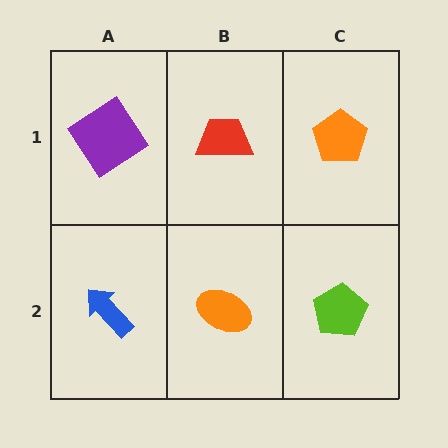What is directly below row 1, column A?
A blue arrow.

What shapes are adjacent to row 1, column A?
A blue arrow (row 2, column A), a red trapezoid (row 1, column B).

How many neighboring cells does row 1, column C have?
2.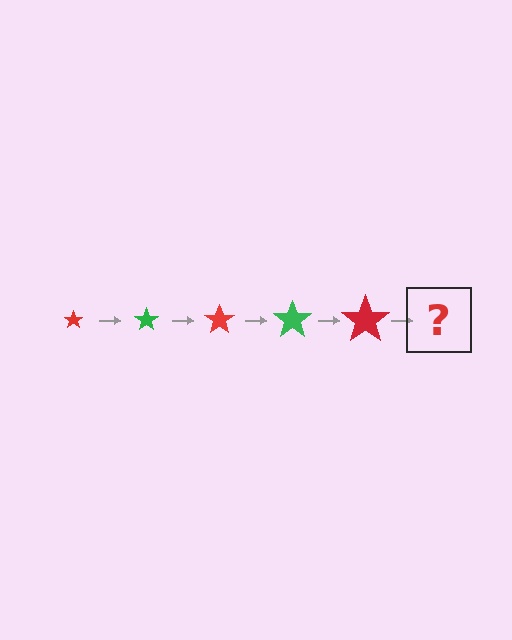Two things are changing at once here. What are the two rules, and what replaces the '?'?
The two rules are that the star grows larger each step and the color cycles through red and green. The '?' should be a green star, larger than the previous one.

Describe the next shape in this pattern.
It should be a green star, larger than the previous one.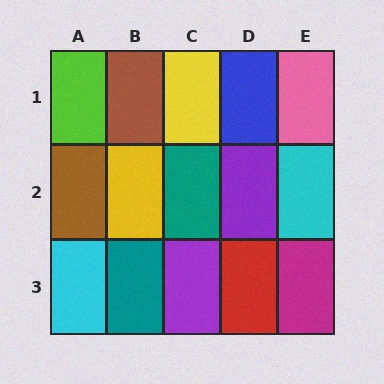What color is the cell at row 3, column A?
Cyan.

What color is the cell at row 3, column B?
Teal.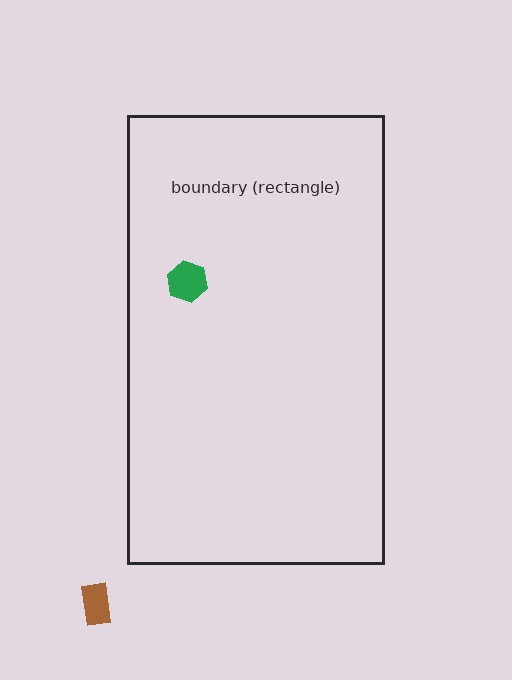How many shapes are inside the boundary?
1 inside, 1 outside.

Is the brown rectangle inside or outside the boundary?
Outside.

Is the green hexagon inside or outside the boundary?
Inside.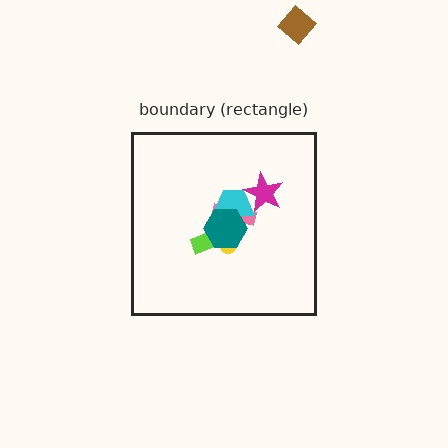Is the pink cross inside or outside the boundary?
Inside.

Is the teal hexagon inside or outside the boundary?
Inside.